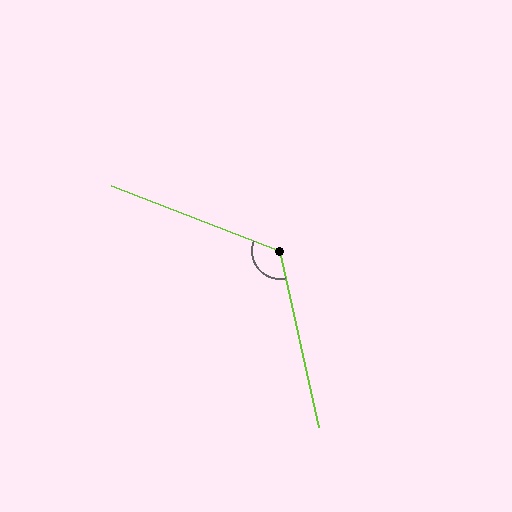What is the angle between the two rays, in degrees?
Approximately 124 degrees.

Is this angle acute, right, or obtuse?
It is obtuse.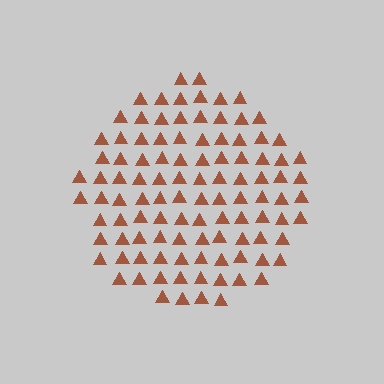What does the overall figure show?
The overall figure shows a circle.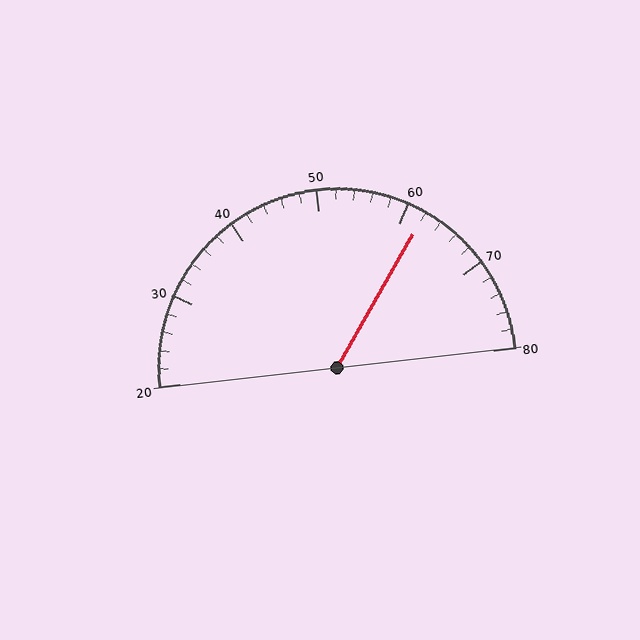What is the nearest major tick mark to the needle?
The nearest major tick mark is 60.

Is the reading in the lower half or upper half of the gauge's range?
The reading is in the upper half of the range (20 to 80).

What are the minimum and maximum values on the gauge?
The gauge ranges from 20 to 80.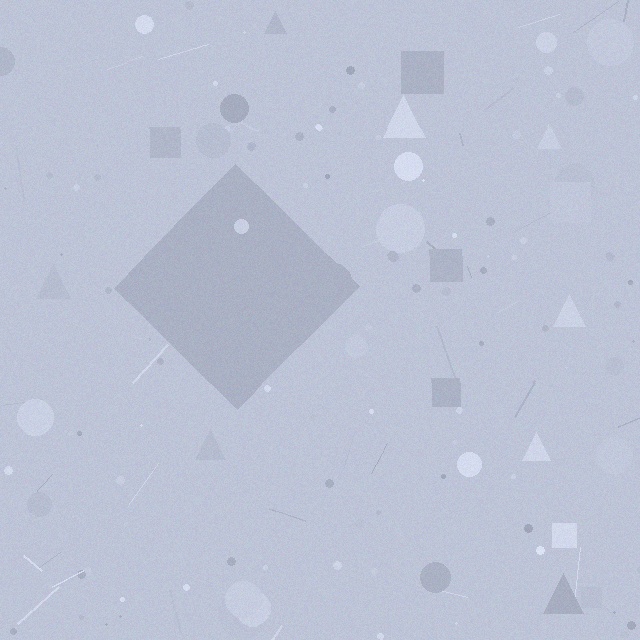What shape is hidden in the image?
A diamond is hidden in the image.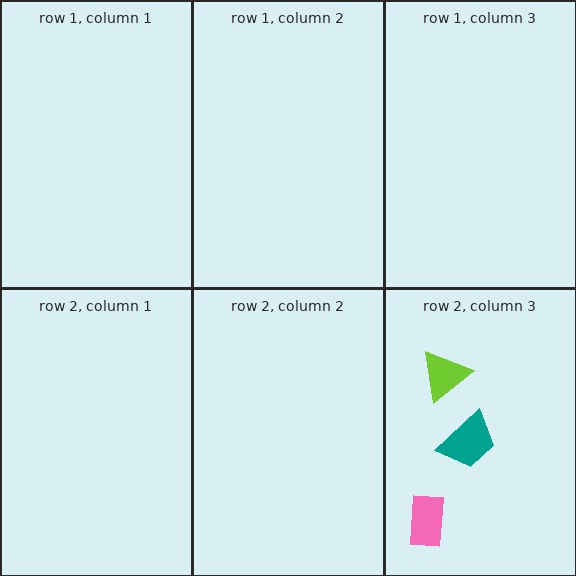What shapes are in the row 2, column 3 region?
The teal trapezoid, the lime triangle, the pink rectangle.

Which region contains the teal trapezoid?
The row 2, column 3 region.